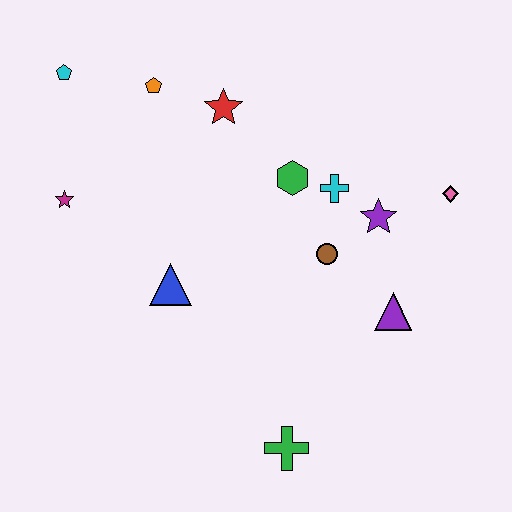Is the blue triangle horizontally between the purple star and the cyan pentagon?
Yes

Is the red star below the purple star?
No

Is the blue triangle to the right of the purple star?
No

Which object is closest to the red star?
The orange pentagon is closest to the red star.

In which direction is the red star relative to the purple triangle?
The red star is above the purple triangle.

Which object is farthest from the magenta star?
The pink diamond is farthest from the magenta star.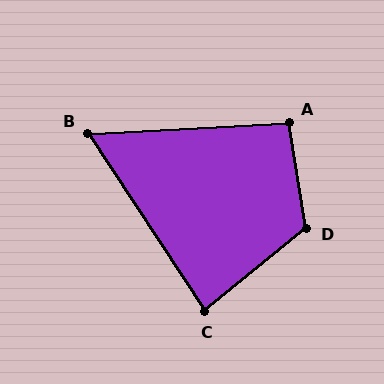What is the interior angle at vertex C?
Approximately 84 degrees (acute).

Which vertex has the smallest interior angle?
B, at approximately 60 degrees.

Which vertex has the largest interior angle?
D, at approximately 120 degrees.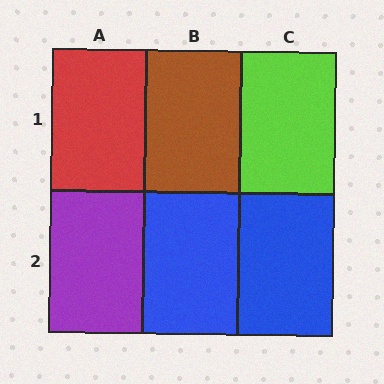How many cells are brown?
1 cell is brown.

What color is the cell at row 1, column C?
Lime.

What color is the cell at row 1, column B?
Brown.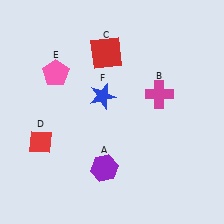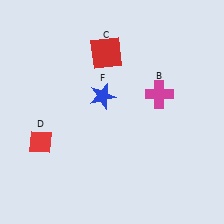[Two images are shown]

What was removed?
The pink pentagon (E), the purple hexagon (A) were removed in Image 2.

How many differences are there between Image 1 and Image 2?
There are 2 differences between the two images.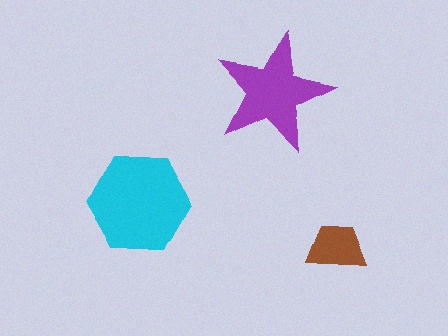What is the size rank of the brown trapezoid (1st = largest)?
3rd.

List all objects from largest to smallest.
The cyan hexagon, the purple star, the brown trapezoid.